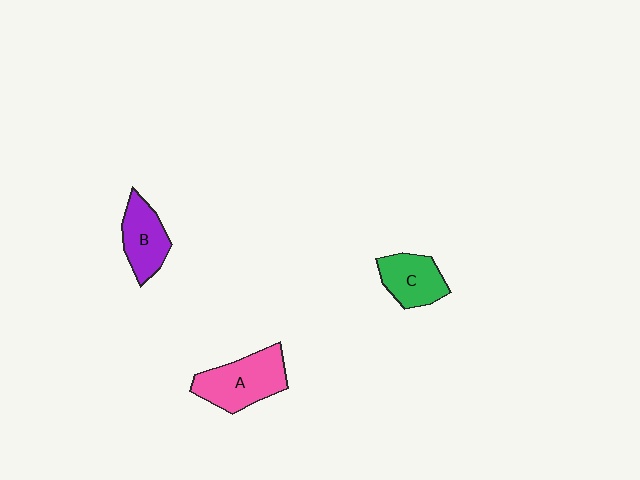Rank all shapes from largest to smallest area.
From largest to smallest: A (pink), B (purple), C (green).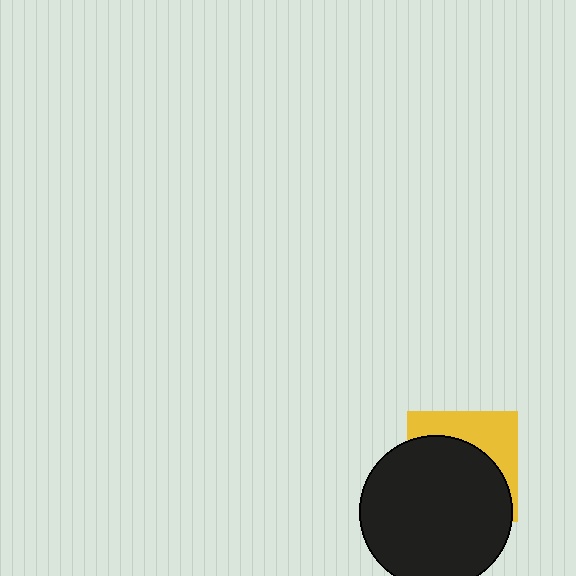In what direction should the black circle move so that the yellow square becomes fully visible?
The black circle should move down. That is the shortest direction to clear the overlap and leave the yellow square fully visible.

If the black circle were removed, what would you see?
You would see the complete yellow square.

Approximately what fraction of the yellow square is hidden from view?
Roughly 64% of the yellow square is hidden behind the black circle.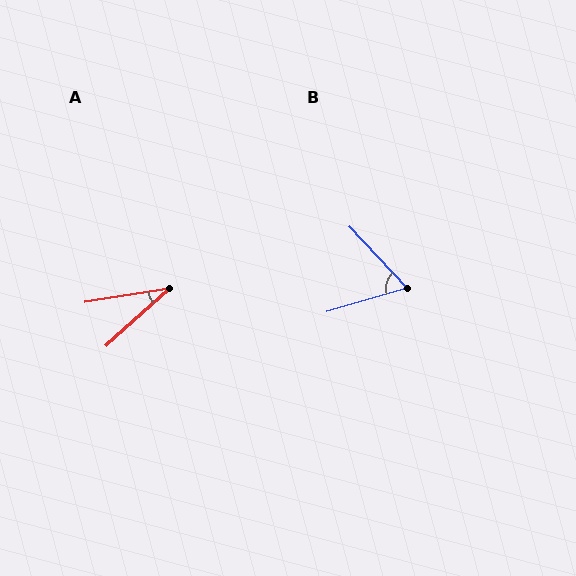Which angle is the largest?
B, at approximately 63 degrees.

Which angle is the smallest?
A, at approximately 33 degrees.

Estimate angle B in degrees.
Approximately 63 degrees.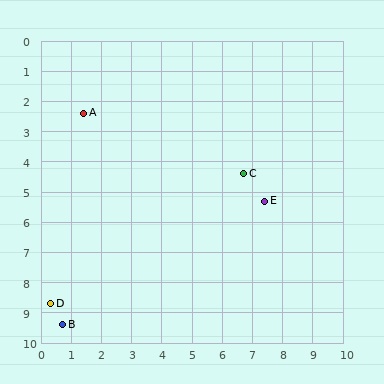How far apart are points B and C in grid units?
Points B and C are about 7.8 grid units apart.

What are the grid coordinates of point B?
Point B is at approximately (0.7, 9.4).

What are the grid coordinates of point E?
Point E is at approximately (7.4, 5.3).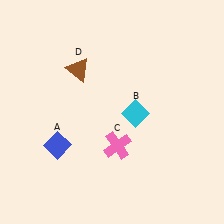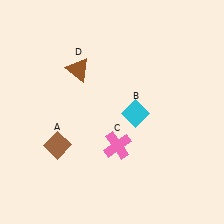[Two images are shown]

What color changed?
The diamond (A) changed from blue in Image 1 to brown in Image 2.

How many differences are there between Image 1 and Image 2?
There is 1 difference between the two images.